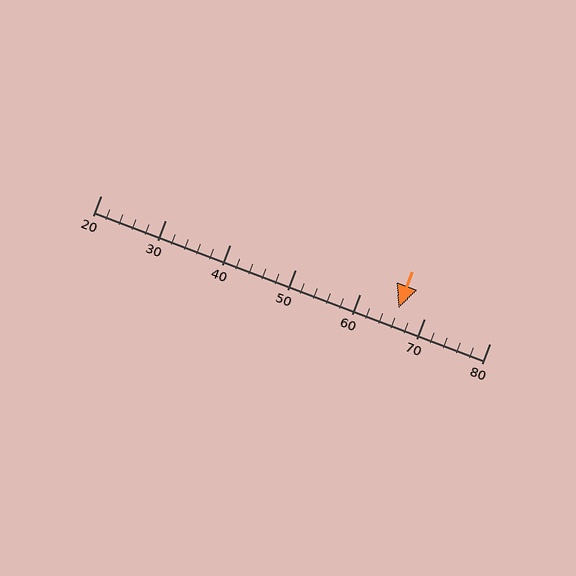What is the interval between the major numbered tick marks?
The major tick marks are spaced 10 units apart.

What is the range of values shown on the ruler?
The ruler shows values from 20 to 80.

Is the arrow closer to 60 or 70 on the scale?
The arrow is closer to 70.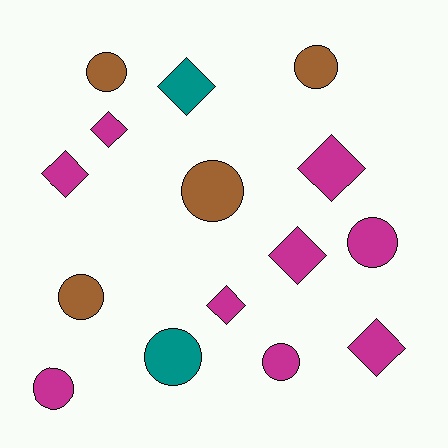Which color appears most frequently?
Magenta, with 9 objects.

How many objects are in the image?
There are 15 objects.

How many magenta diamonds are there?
There are 6 magenta diamonds.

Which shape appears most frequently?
Circle, with 8 objects.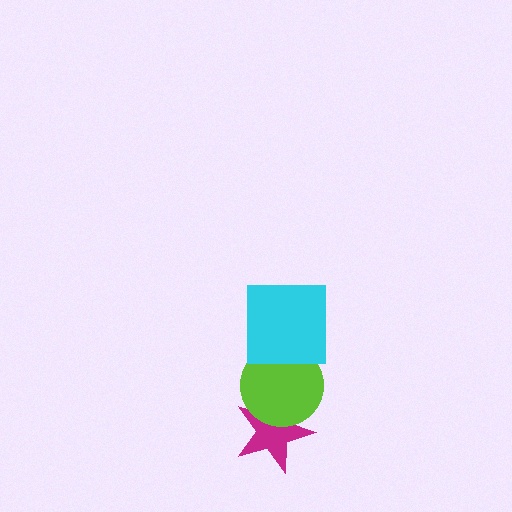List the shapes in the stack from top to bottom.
From top to bottom: the cyan square, the lime circle, the magenta star.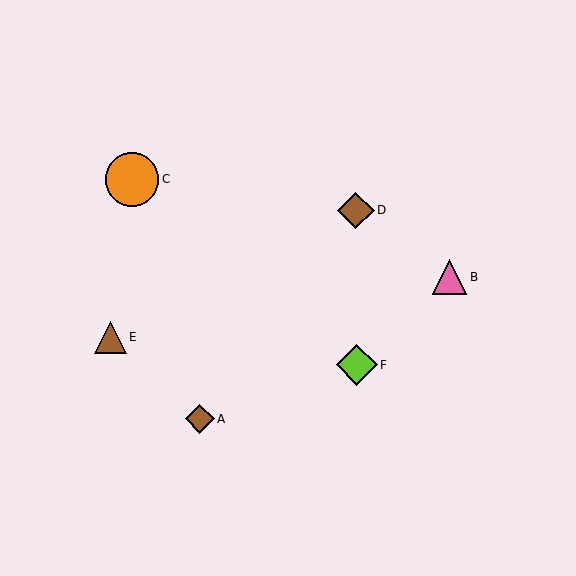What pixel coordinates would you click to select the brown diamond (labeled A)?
Click at (200, 419) to select the brown diamond A.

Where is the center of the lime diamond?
The center of the lime diamond is at (357, 365).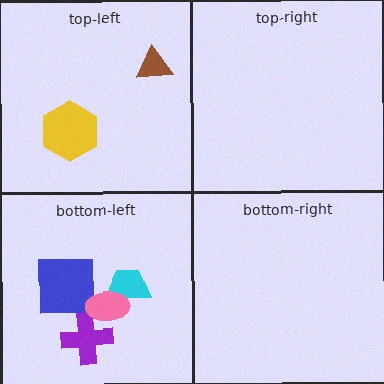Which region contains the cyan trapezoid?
The bottom-left region.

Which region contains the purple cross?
The bottom-left region.